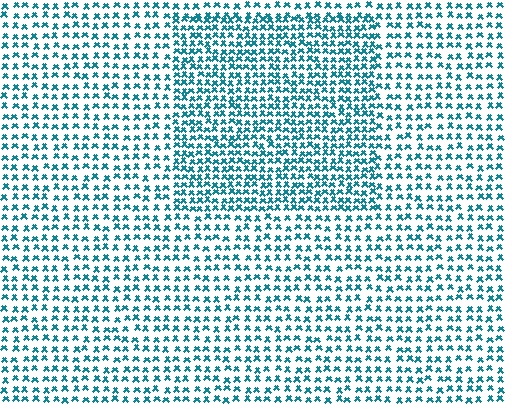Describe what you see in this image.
The image contains small teal elements arranged at two different densities. A rectangle-shaped region is visible where the elements are more densely packed than the surrounding area.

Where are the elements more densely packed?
The elements are more densely packed inside the rectangle boundary.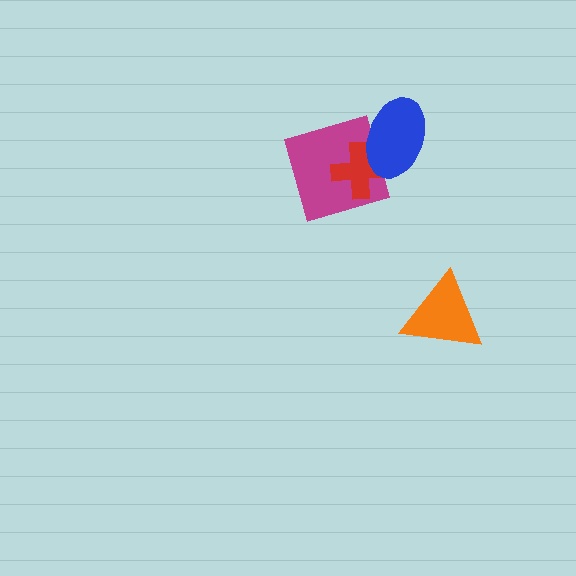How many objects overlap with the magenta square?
2 objects overlap with the magenta square.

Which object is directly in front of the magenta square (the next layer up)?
The red cross is directly in front of the magenta square.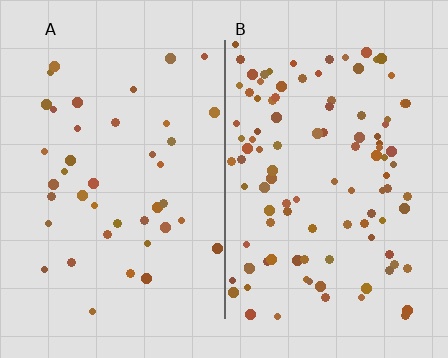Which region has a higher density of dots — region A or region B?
B (the right).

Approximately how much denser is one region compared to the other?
Approximately 2.6× — region B over region A.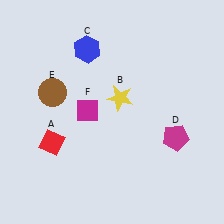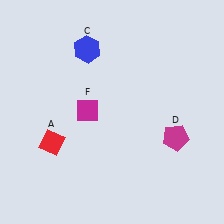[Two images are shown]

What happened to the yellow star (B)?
The yellow star (B) was removed in Image 2. It was in the top-right area of Image 1.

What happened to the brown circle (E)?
The brown circle (E) was removed in Image 2. It was in the top-left area of Image 1.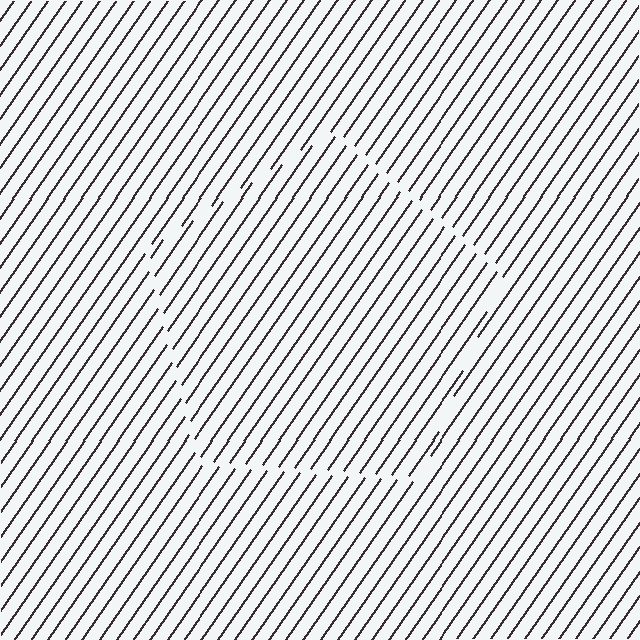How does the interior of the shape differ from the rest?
The interior of the shape contains the same grating, shifted by half a period — the contour is defined by the phase discontinuity where line-ends from the inner and outer gratings abut.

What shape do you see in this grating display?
An illusory pentagon. The interior of the shape contains the same grating, shifted by half a period — the contour is defined by the phase discontinuity where line-ends from the inner and outer gratings abut.